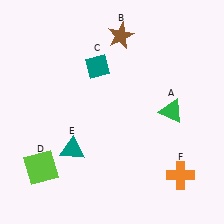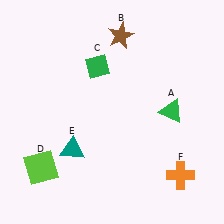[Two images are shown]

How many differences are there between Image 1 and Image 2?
There is 1 difference between the two images.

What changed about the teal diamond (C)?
In Image 1, C is teal. In Image 2, it changed to green.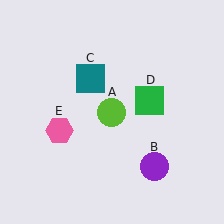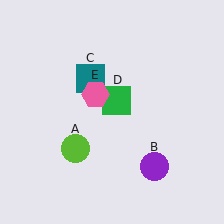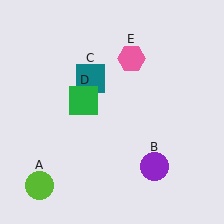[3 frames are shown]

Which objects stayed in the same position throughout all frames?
Purple circle (object B) and teal square (object C) remained stationary.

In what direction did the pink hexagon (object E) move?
The pink hexagon (object E) moved up and to the right.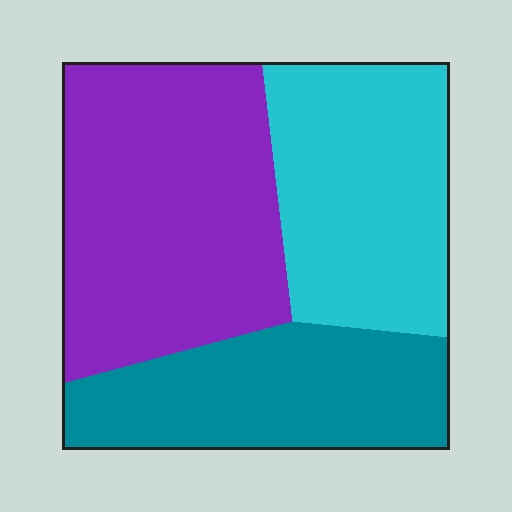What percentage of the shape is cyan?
Cyan takes up between a quarter and a half of the shape.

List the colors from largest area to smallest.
From largest to smallest: purple, cyan, teal.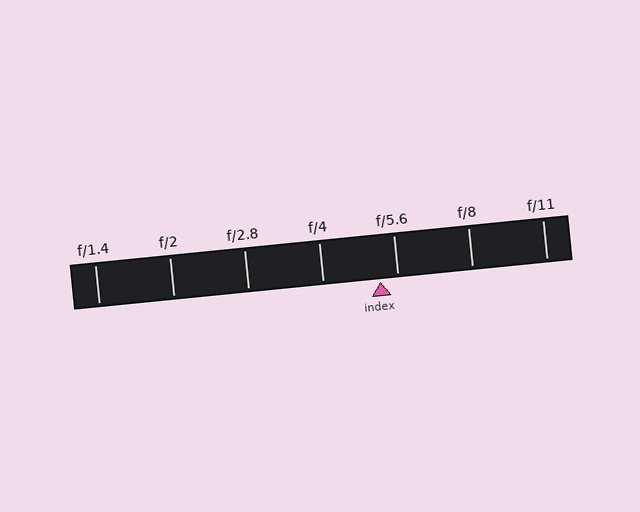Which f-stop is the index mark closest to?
The index mark is closest to f/5.6.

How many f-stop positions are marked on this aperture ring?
There are 7 f-stop positions marked.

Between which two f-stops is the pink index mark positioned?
The index mark is between f/4 and f/5.6.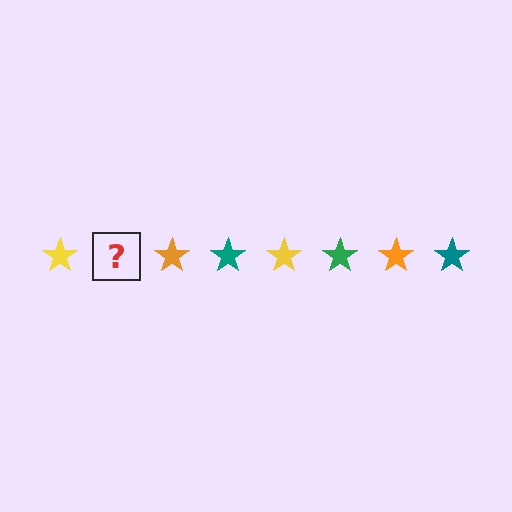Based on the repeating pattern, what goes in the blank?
The blank should be a green star.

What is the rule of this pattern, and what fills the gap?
The rule is that the pattern cycles through yellow, green, orange, teal stars. The gap should be filled with a green star.